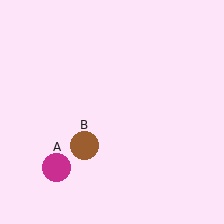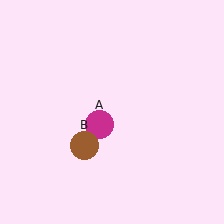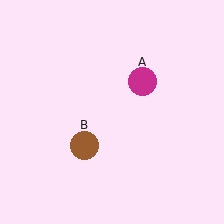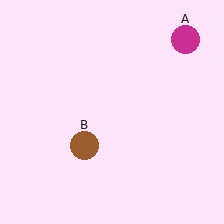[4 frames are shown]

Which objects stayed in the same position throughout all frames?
Brown circle (object B) remained stationary.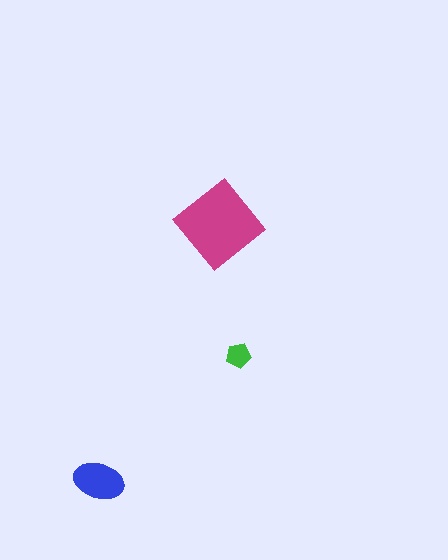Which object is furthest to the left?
The blue ellipse is leftmost.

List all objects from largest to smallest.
The magenta diamond, the blue ellipse, the green pentagon.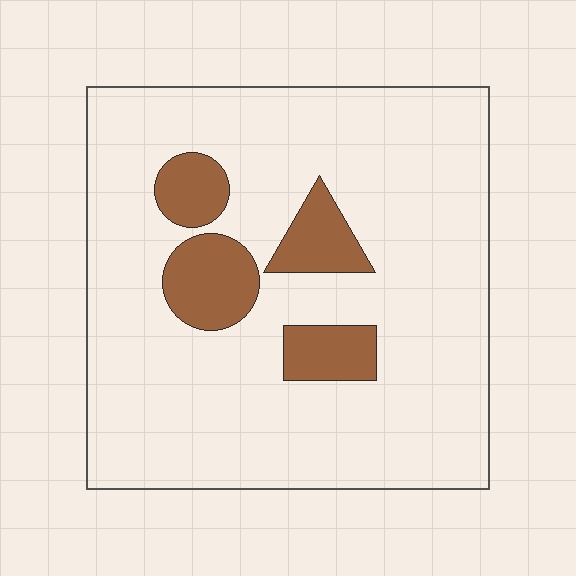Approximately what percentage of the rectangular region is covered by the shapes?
Approximately 15%.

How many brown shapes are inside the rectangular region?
4.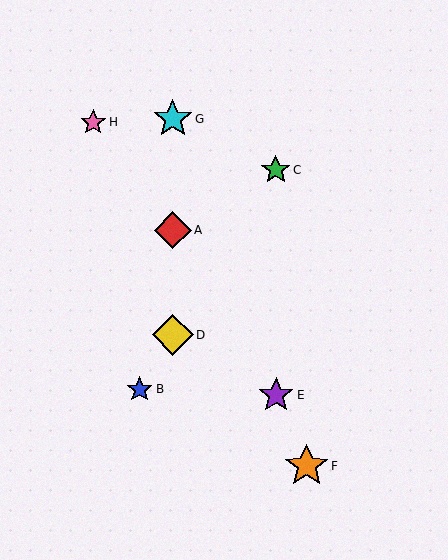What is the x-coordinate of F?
Object F is at x≈307.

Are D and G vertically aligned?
Yes, both are at x≈173.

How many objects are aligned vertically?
3 objects (A, D, G) are aligned vertically.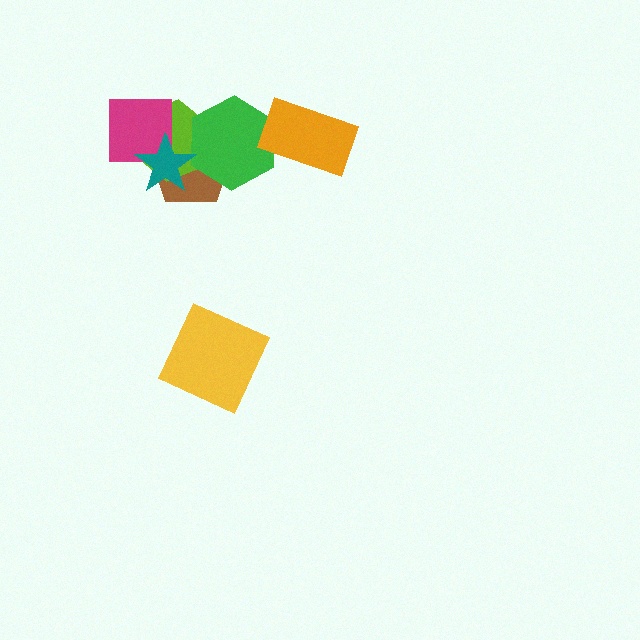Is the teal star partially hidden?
No, no other shape covers it.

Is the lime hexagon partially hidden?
Yes, it is partially covered by another shape.